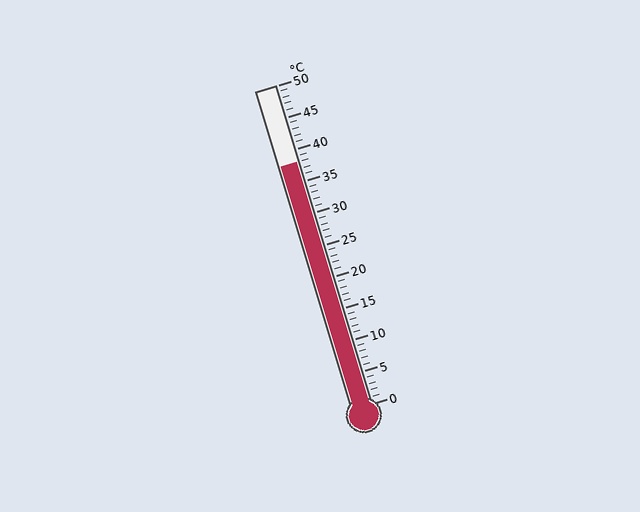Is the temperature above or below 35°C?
The temperature is above 35°C.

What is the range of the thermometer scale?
The thermometer scale ranges from 0°C to 50°C.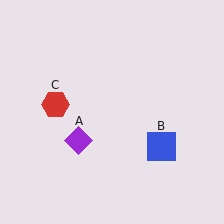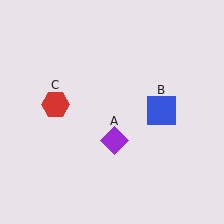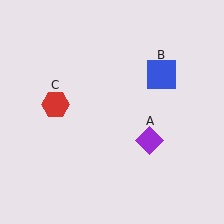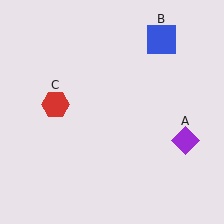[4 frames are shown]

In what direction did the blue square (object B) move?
The blue square (object B) moved up.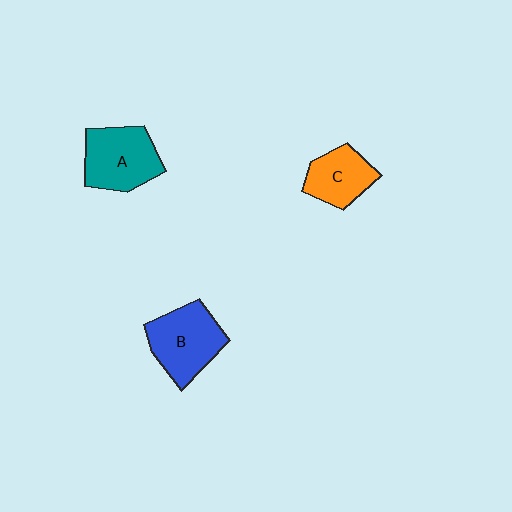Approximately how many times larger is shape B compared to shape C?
Approximately 1.4 times.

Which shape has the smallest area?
Shape C (orange).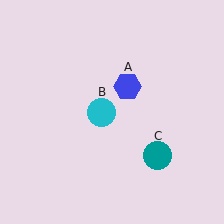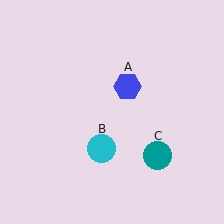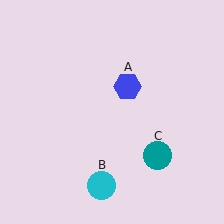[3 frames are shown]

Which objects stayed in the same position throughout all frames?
Blue hexagon (object A) and teal circle (object C) remained stationary.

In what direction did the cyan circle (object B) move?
The cyan circle (object B) moved down.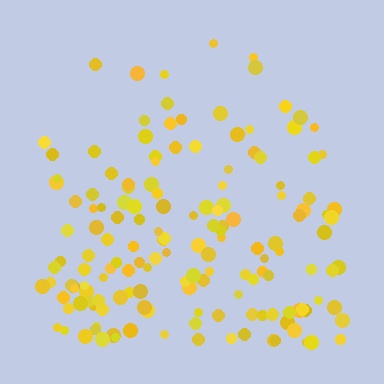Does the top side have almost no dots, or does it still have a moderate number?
Still a moderate number, just noticeably fewer than the bottom.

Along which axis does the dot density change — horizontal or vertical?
Vertical.